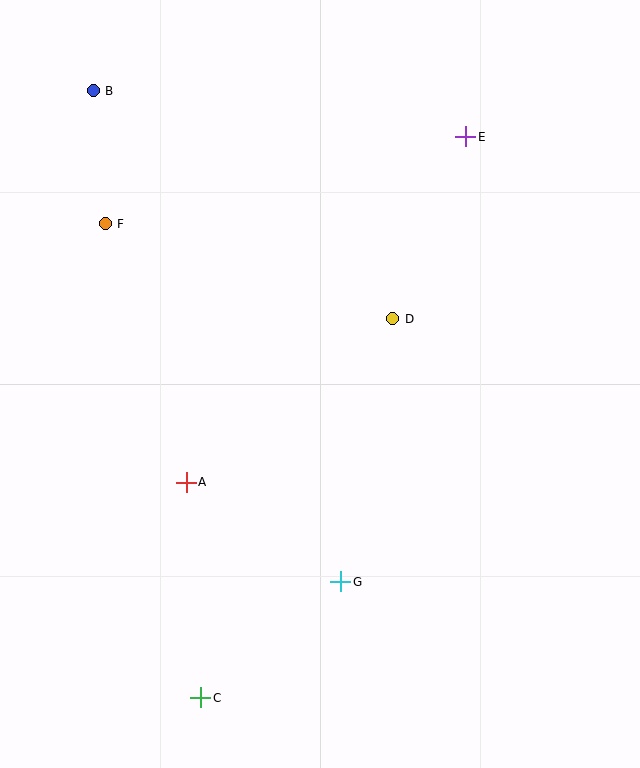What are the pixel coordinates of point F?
Point F is at (105, 224).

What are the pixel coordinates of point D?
Point D is at (393, 319).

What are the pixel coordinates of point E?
Point E is at (466, 137).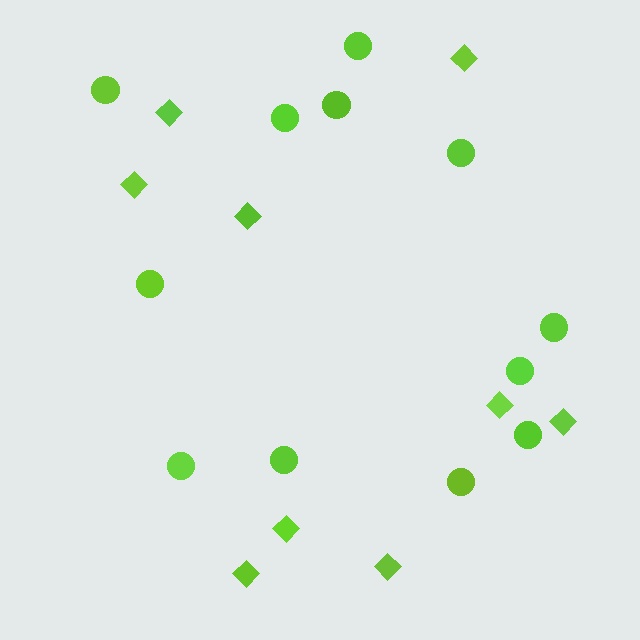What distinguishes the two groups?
There are 2 groups: one group of diamonds (9) and one group of circles (12).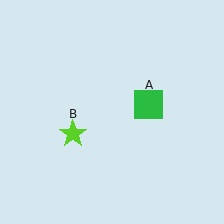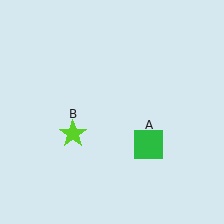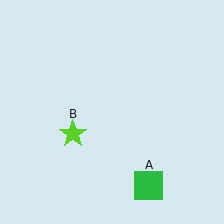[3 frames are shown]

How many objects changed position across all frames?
1 object changed position: green square (object A).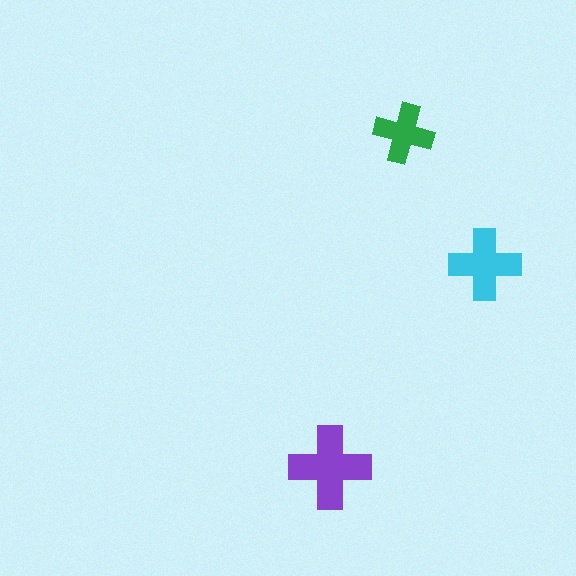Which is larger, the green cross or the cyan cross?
The cyan one.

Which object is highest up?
The green cross is topmost.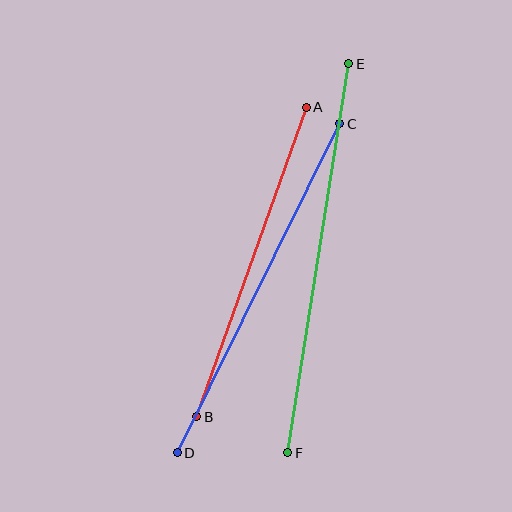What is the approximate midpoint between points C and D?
The midpoint is at approximately (259, 288) pixels.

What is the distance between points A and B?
The distance is approximately 328 pixels.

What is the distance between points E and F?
The distance is approximately 394 pixels.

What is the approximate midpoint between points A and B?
The midpoint is at approximately (252, 262) pixels.